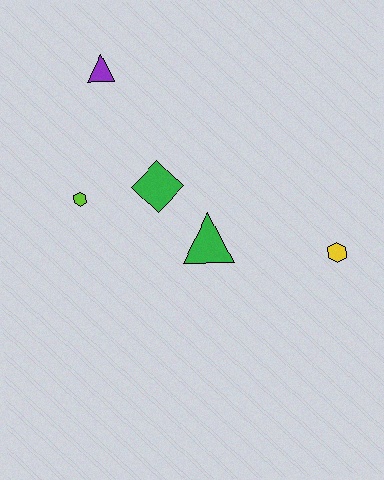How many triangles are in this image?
There are 2 triangles.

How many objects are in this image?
There are 5 objects.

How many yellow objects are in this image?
There is 1 yellow object.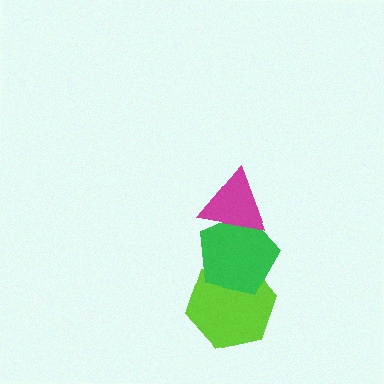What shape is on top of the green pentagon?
The magenta triangle is on top of the green pentagon.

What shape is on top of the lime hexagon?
The green pentagon is on top of the lime hexagon.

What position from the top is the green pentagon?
The green pentagon is 2nd from the top.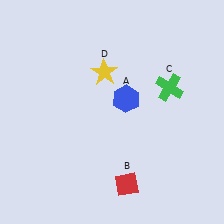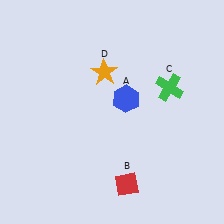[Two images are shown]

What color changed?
The star (D) changed from yellow in Image 1 to orange in Image 2.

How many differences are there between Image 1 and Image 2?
There is 1 difference between the two images.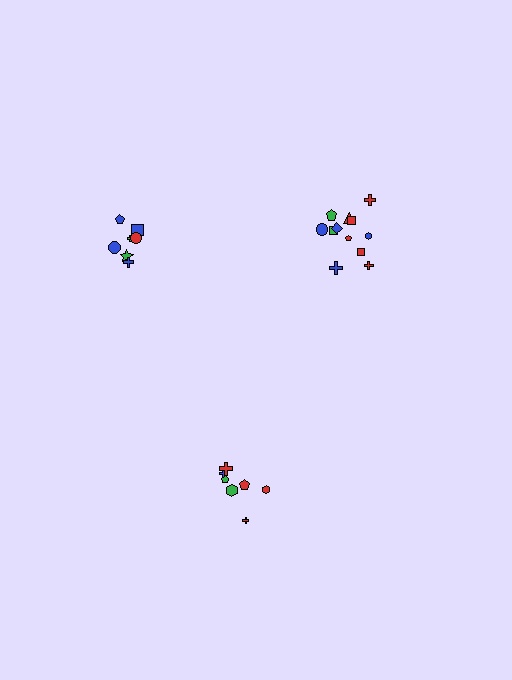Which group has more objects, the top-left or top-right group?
The top-right group.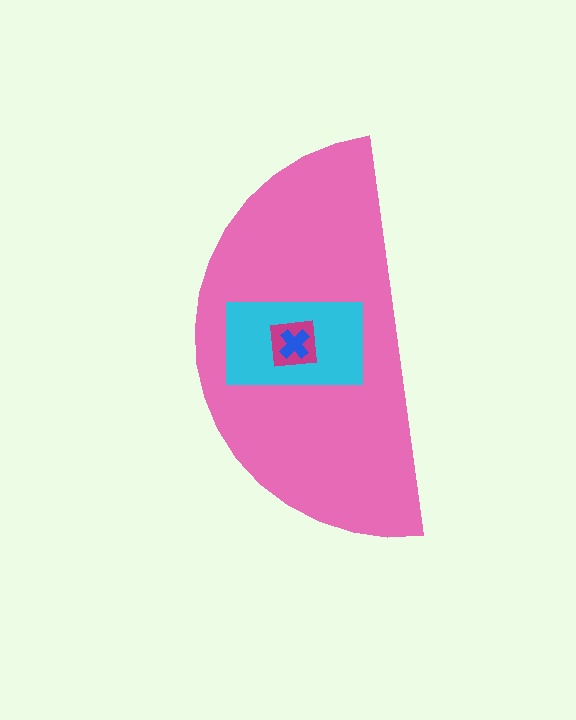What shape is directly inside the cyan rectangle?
The magenta square.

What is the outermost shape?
The pink semicircle.